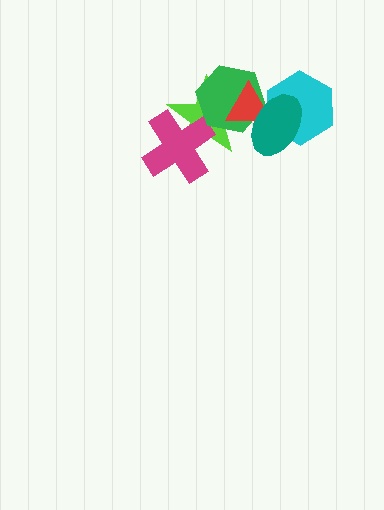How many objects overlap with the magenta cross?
1 object overlaps with the magenta cross.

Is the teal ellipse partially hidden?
No, no other shape covers it.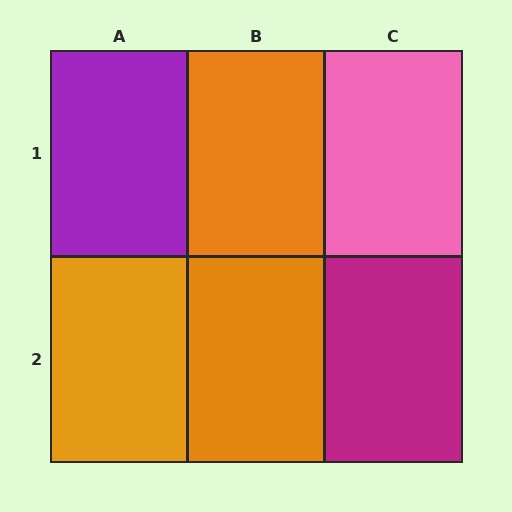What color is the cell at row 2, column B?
Orange.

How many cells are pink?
1 cell is pink.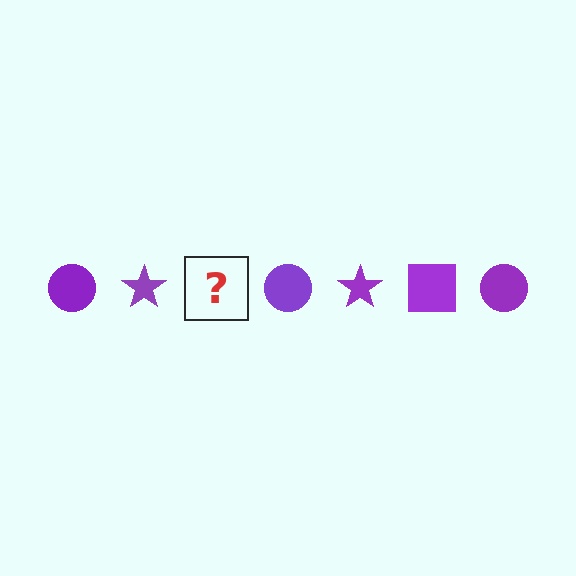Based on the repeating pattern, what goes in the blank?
The blank should be a purple square.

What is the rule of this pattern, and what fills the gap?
The rule is that the pattern cycles through circle, star, square shapes in purple. The gap should be filled with a purple square.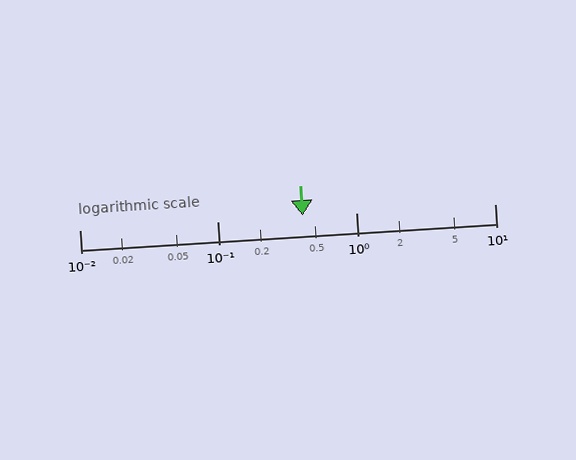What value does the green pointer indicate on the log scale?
The pointer indicates approximately 0.41.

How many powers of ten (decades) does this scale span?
The scale spans 3 decades, from 0.01 to 10.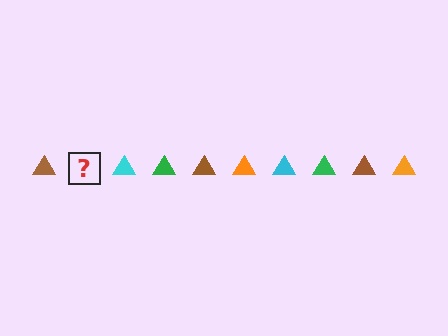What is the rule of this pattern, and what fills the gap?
The rule is that the pattern cycles through brown, orange, cyan, green triangles. The gap should be filled with an orange triangle.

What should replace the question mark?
The question mark should be replaced with an orange triangle.